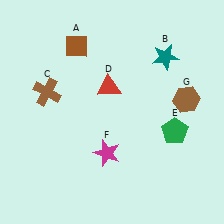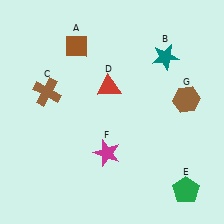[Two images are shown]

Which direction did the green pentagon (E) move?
The green pentagon (E) moved down.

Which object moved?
The green pentagon (E) moved down.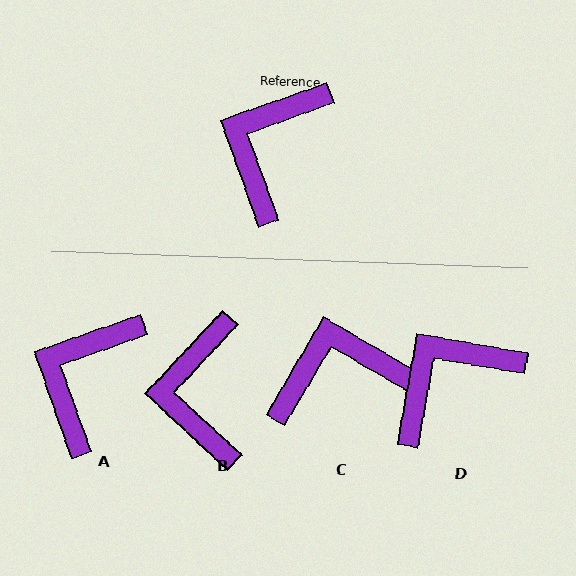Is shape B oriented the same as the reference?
No, it is off by about 27 degrees.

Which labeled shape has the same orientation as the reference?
A.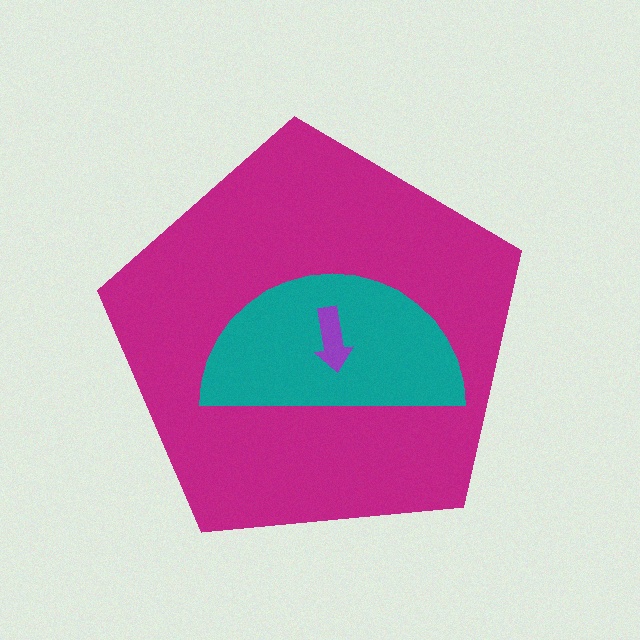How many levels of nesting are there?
3.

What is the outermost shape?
The magenta pentagon.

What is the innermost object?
The purple arrow.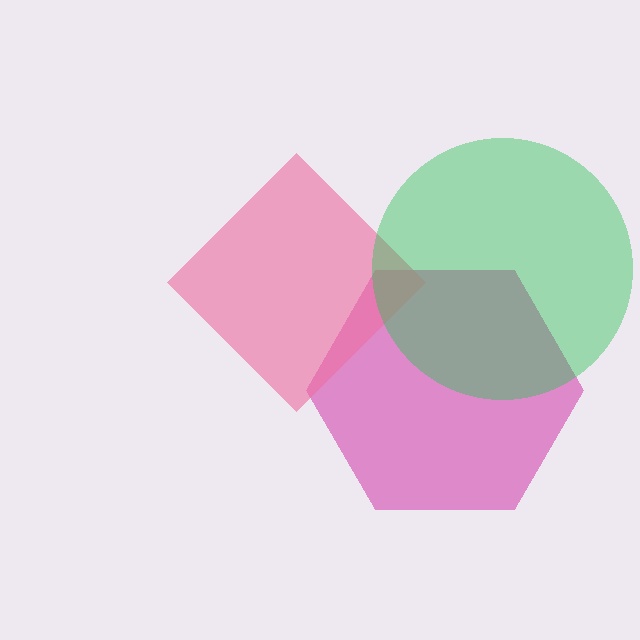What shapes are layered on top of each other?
The layered shapes are: a magenta hexagon, a pink diamond, a green circle.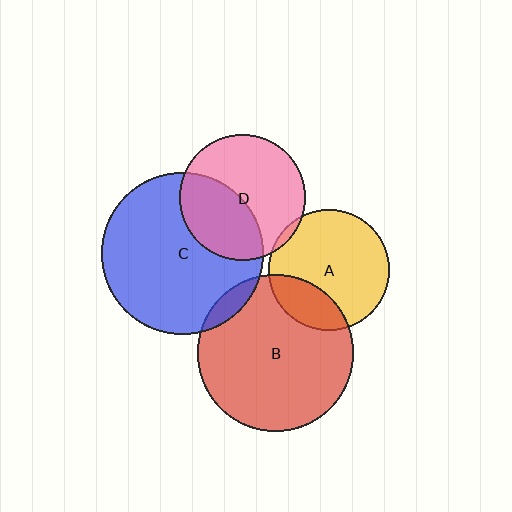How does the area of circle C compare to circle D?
Approximately 1.7 times.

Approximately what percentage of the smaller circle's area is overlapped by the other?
Approximately 40%.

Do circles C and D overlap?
Yes.